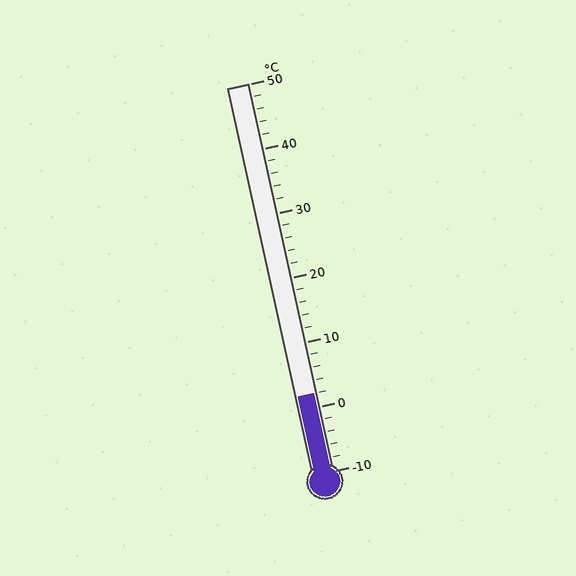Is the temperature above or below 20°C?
The temperature is below 20°C.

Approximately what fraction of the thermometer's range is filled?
The thermometer is filled to approximately 20% of its range.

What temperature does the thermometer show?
The thermometer shows approximately 2°C.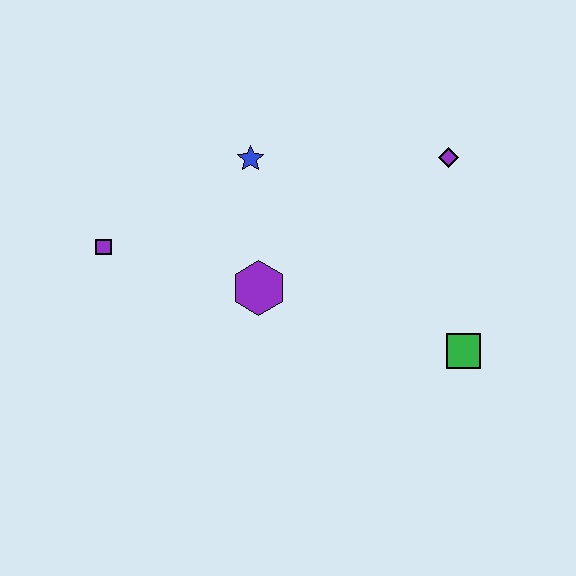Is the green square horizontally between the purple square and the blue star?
No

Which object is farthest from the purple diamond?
The purple square is farthest from the purple diamond.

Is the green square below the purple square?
Yes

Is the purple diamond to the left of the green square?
Yes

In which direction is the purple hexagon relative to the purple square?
The purple hexagon is to the right of the purple square.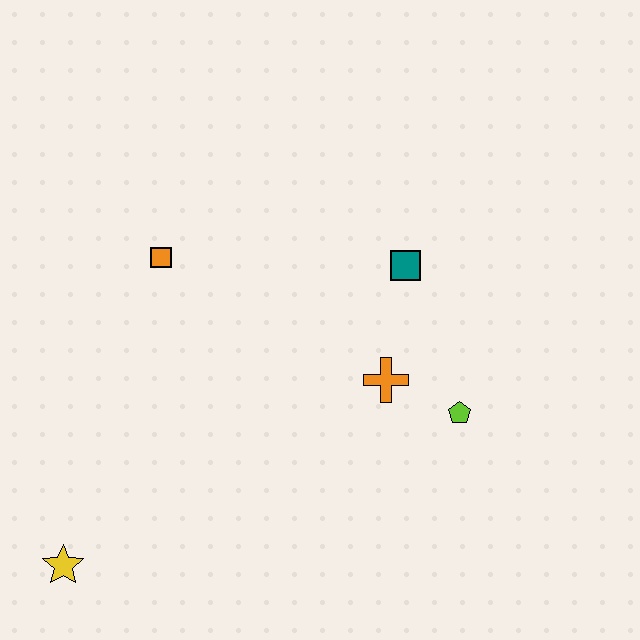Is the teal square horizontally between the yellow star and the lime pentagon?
Yes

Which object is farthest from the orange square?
The lime pentagon is farthest from the orange square.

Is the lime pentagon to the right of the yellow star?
Yes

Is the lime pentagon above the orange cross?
No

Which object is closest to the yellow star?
The orange square is closest to the yellow star.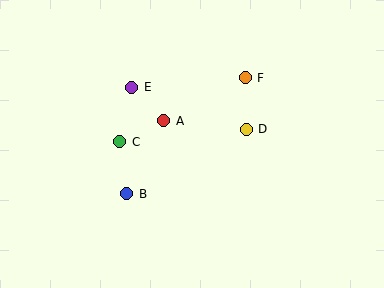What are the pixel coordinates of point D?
Point D is at (246, 129).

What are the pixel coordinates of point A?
Point A is at (164, 121).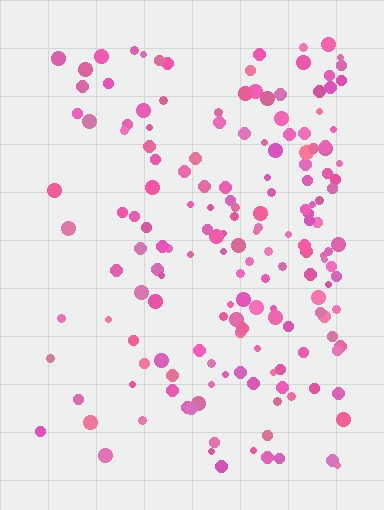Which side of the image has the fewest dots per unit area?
The left.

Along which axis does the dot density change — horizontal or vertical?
Horizontal.